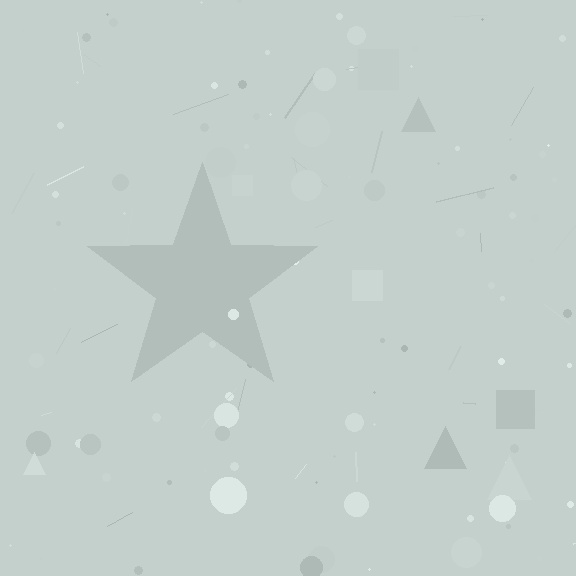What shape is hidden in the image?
A star is hidden in the image.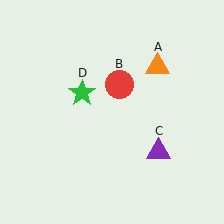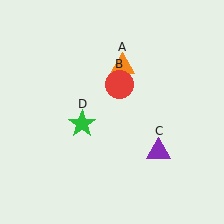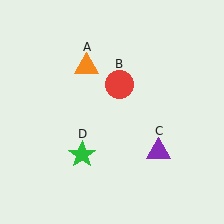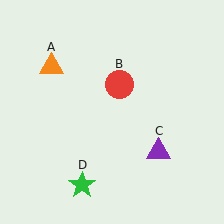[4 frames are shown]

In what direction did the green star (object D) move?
The green star (object D) moved down.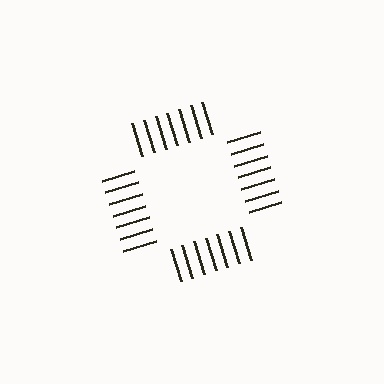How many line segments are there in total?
28 — 7 along each of the 4 edges.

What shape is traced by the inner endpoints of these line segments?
An illusory square — the line segments terminate on its edges but no continuous stroke is drawn.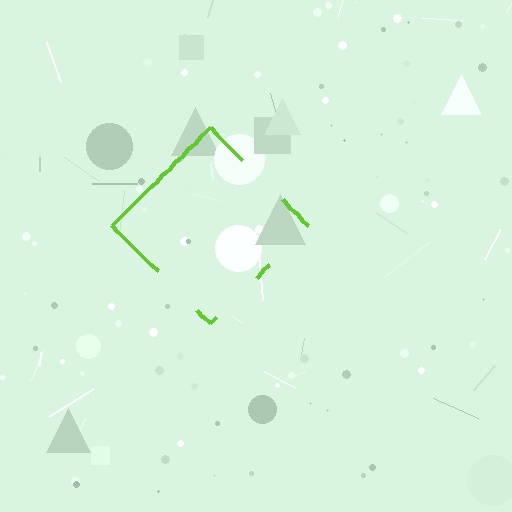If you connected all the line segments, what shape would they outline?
They would outline a diamond.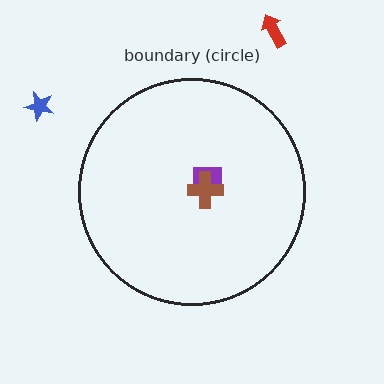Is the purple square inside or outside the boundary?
Inside.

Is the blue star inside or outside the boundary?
Outside.